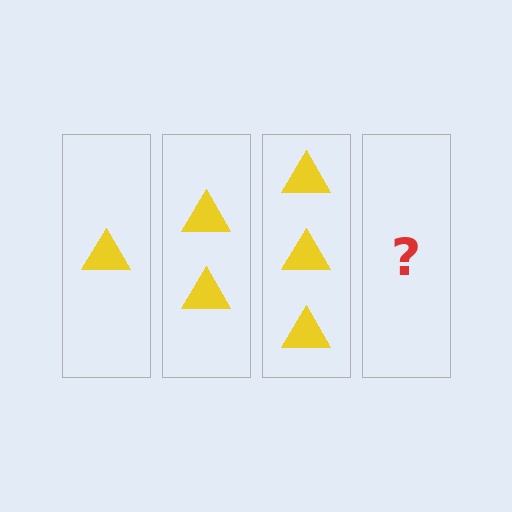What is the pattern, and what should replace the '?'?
The pattern is that each step adds one more triangle. The '?' should be 4 triangles.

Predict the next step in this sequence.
The next step is 4 triangles.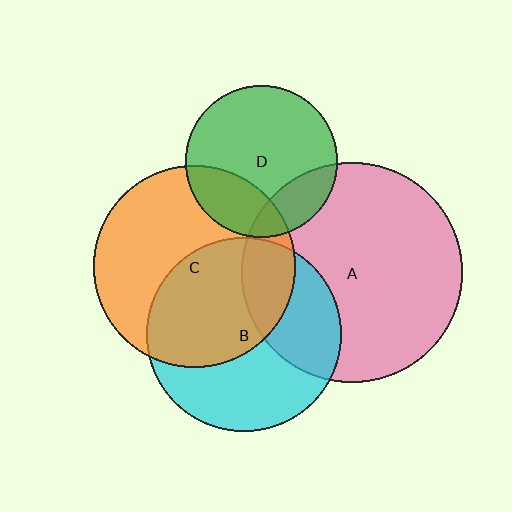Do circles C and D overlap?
Yes.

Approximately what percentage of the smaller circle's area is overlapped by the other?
Approximately 25%.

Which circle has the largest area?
Circle A (pink).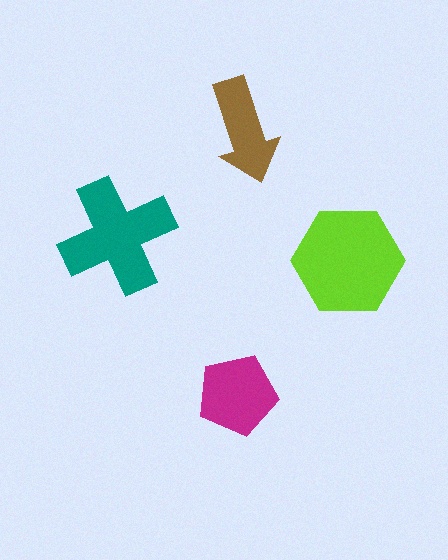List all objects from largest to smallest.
The lime hexagon, the teal cross, the magenta pentagon, the brown arrow.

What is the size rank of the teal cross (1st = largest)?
2nd.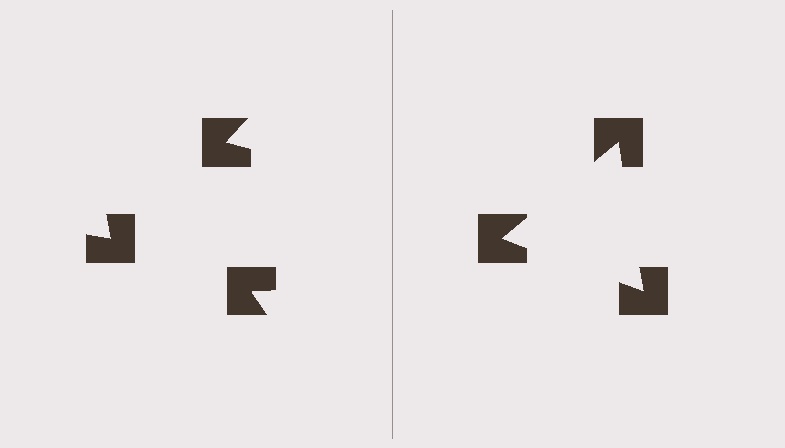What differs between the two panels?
The notched squares are positioned identically on both sides; only the wedge orientations differ. On the right they align to a triangle; on the left they are misaligned.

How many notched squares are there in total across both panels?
6 — 3 on each side.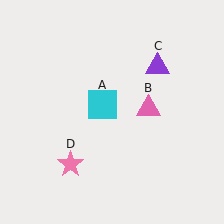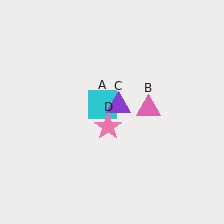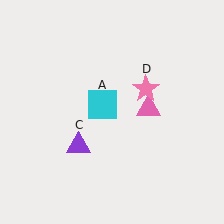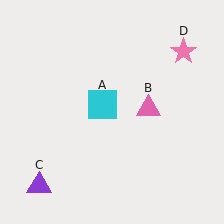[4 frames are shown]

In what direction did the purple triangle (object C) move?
The purple triangle (object C) moved down and to the left.